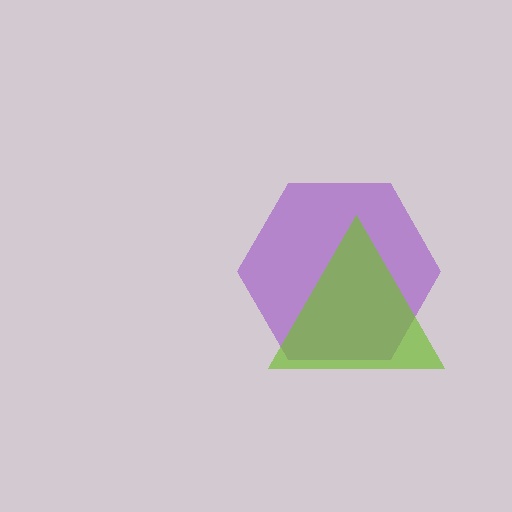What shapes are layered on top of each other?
The layered shapes are: a purple hexagon, a lime triangle.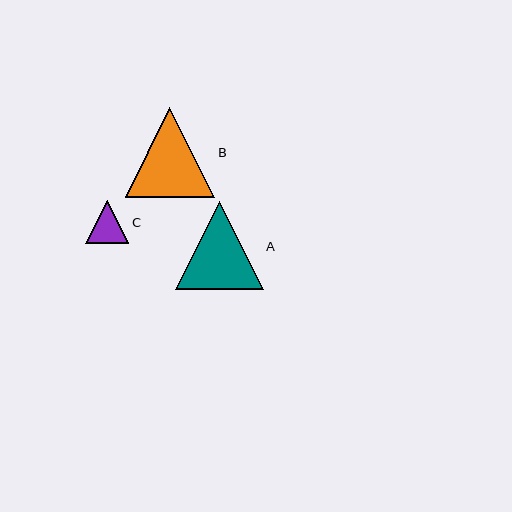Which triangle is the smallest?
Triangle C is the smallest with a size of approximately 44 pixels.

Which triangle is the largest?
Triangle B is the largest with a size of approximately 90 pixels.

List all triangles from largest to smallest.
From largest to smallest: B, A, C.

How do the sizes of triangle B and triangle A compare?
Triangle B and triangle A are approximately the same size.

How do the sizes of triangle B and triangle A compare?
Triangle B and triangle A are approximately the same size.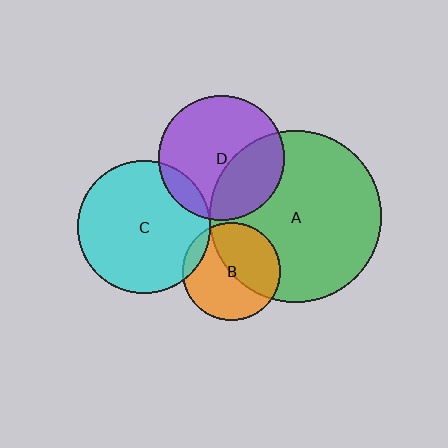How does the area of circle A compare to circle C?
Approximately 1.7 times.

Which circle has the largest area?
Circle A (green).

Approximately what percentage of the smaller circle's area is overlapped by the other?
Approximately 35%.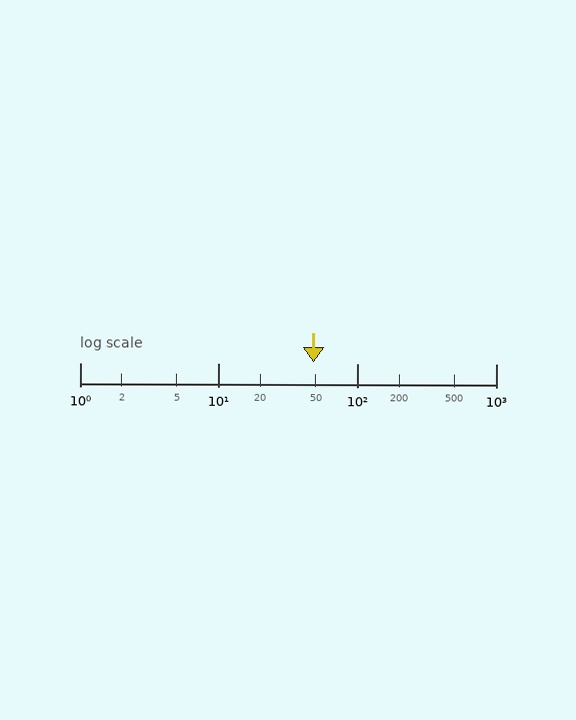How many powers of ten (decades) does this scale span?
The scale spans 3 decades, from 1 to 1000.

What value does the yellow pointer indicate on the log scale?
The pointer indicates approximately 48.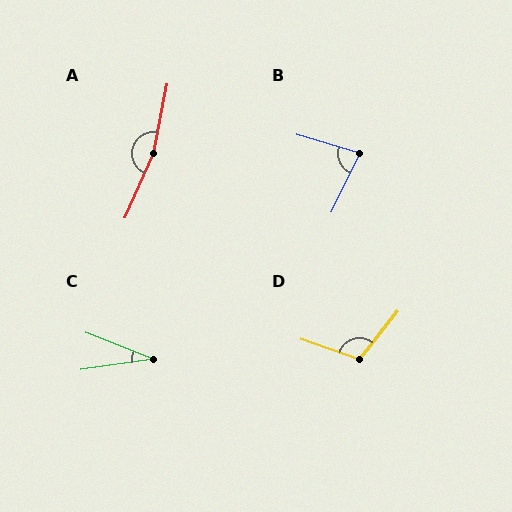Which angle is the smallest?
C, at approximately 30 degrees.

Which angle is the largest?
A, at approximately 168 degrees.